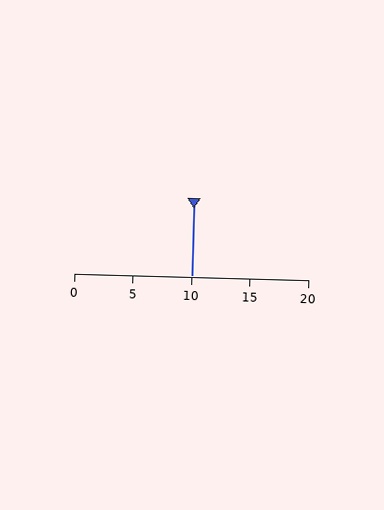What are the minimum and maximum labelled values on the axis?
The axis runs from 0 to 20.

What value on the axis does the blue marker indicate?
The marker indicates approximately 10.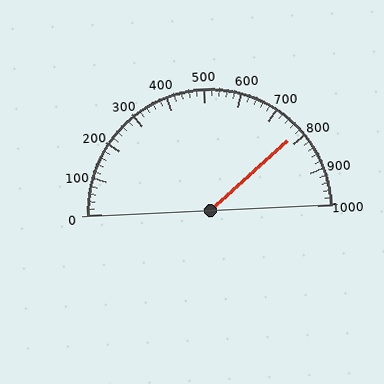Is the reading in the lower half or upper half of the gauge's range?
The reading is in the upper half of the range (0 to 1000).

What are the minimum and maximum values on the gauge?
The gauge ranges from 0 to 1000.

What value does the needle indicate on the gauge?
The needle indicates approximately 780.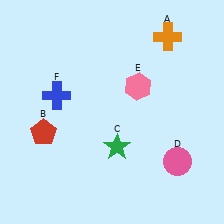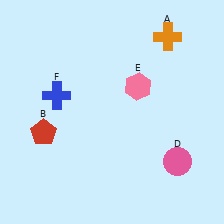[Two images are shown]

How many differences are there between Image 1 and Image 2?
There is 1 difference between the two images.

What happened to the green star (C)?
The green star (C) was removed in Image 2. It was in the bottom-right area of Image 1.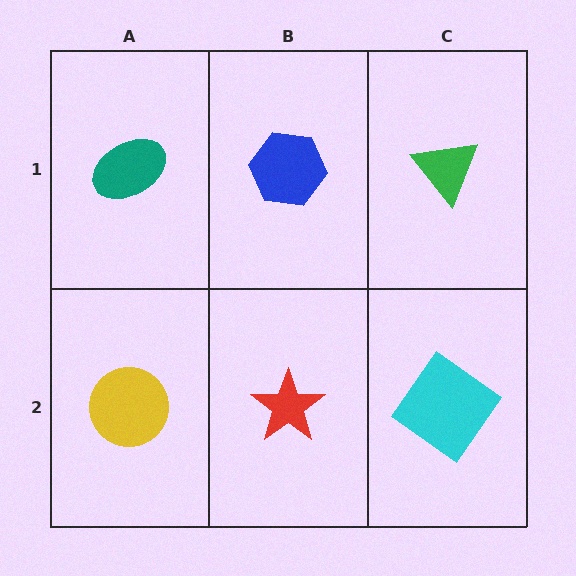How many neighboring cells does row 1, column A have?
2.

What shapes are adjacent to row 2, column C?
A green triangle (row 1, column C), a red star (row 2, column B).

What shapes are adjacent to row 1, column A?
A yellow circle (row 2, column A), a blue hexagon (row 1, column B).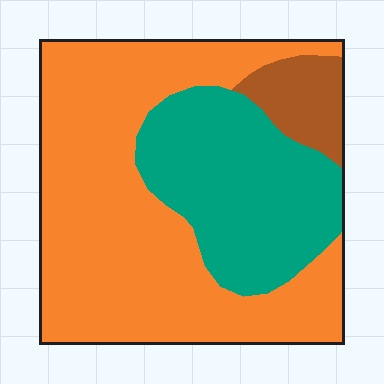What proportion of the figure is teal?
Teal covers around 30% of the figure.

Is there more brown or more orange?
Orange.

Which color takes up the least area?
Brown, at roughly 10%.